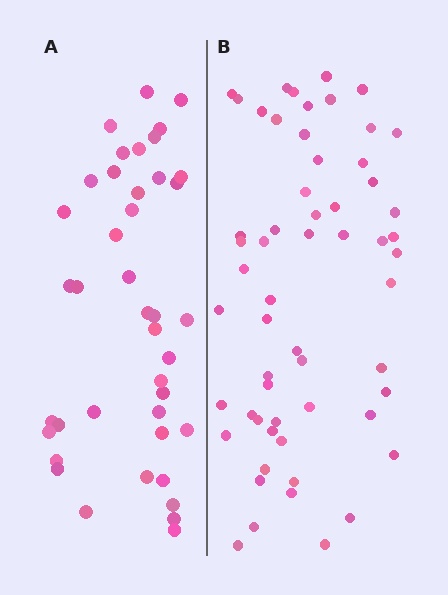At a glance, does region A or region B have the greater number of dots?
Region B (the right region) has more dots.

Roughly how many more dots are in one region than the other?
Region B has approximately 15 more dots than region A.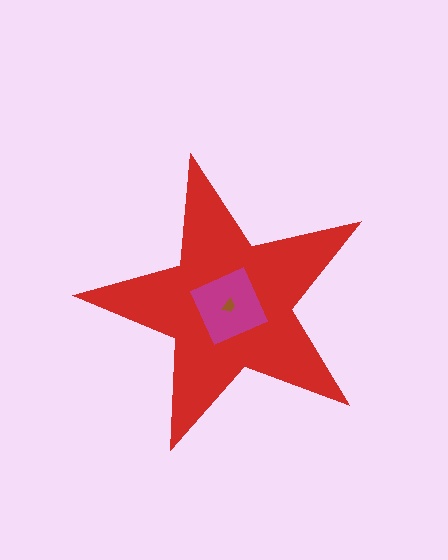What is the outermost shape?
The red star.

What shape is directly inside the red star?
The magenta square.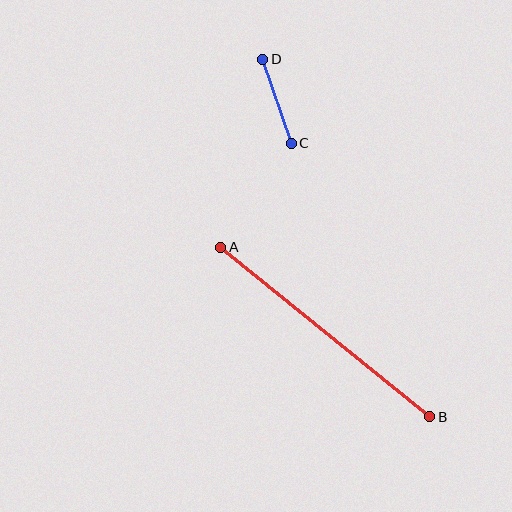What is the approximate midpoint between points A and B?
The midpoint is at approximately (325, 332) pixels.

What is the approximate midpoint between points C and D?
The midpoint is at approximately (277, 101) pixels.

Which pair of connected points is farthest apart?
Points A and B are farthest apart.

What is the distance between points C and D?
The distance is approximately 89 pixels.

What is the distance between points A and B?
The distance is approximately 269 pixels.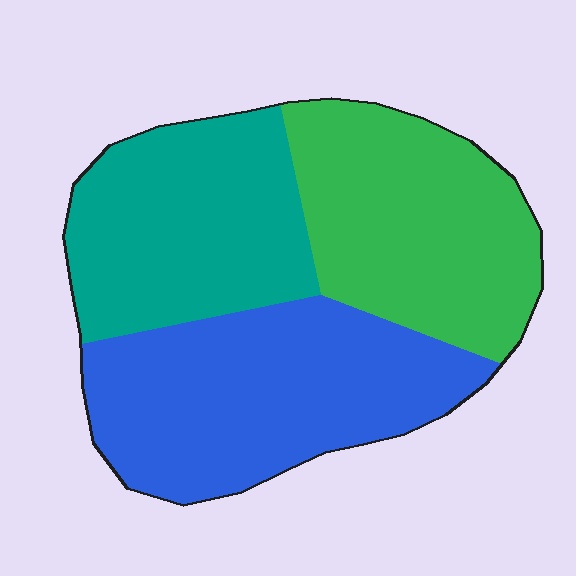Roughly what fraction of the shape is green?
Green takes up about one third (1/3) of the shape.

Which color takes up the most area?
Blue, at roughly 40%.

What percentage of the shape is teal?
Teal takes up between a quarter and a half of the shape.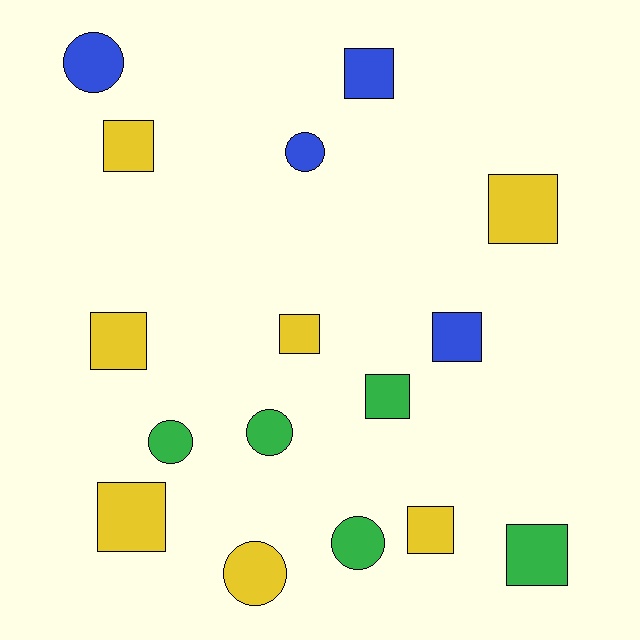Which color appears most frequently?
Yellow, with 7 objects.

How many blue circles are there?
There are 2 blue circles.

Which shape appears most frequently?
Square, with 10 objects.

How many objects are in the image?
There are 16 objects.